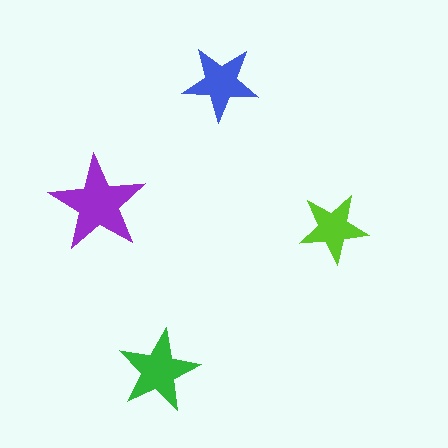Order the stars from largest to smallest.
the purple one, the green one, the blue one, the lime one.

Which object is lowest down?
The green star is bottommost.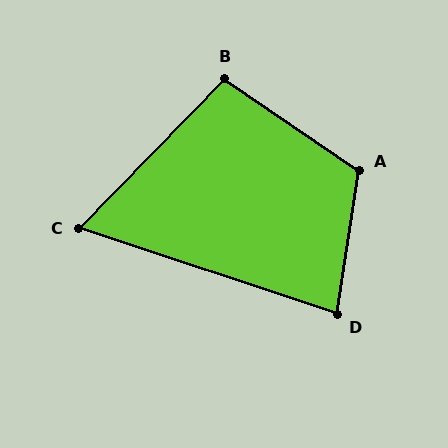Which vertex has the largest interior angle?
A, at approximately 116 degrees.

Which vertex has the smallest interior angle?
C, at approximately 64 degrees.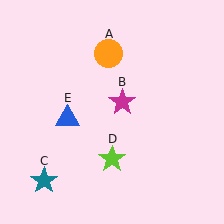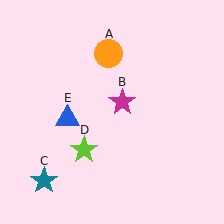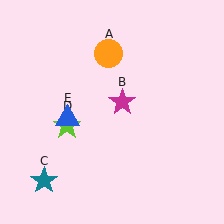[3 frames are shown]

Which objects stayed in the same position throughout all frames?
Orange circle (object A) and magenta star (object B) and teal star (object C) and blue triangle (object E) remained stationary.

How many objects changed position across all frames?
1 object changed position: lime star (object D).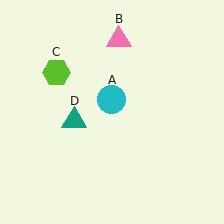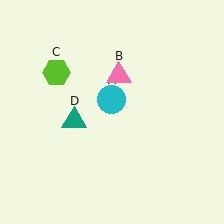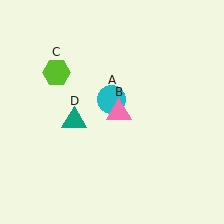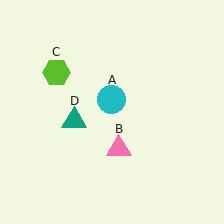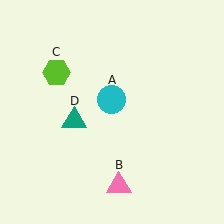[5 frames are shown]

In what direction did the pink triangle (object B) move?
The pink triangle (object B) moved down.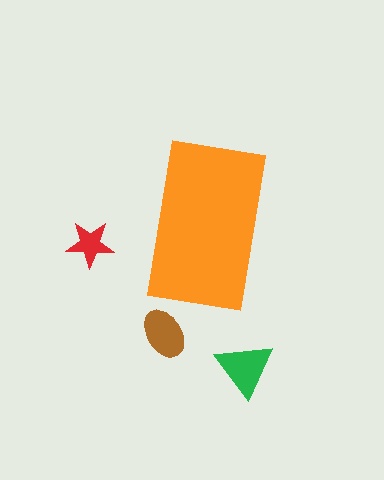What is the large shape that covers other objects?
An orange rectangle.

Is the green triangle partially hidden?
No, the green triangle is fully visible.